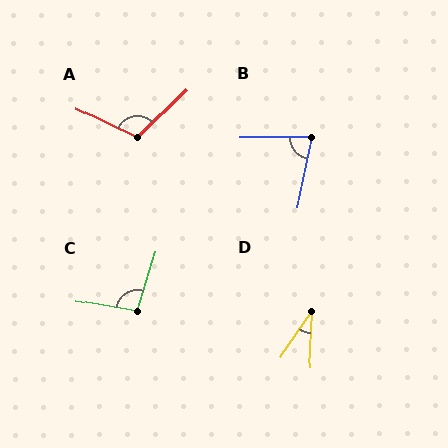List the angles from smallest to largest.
D (32°), B (78°), C (97°), A (110°).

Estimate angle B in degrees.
Approximately 78 degrees.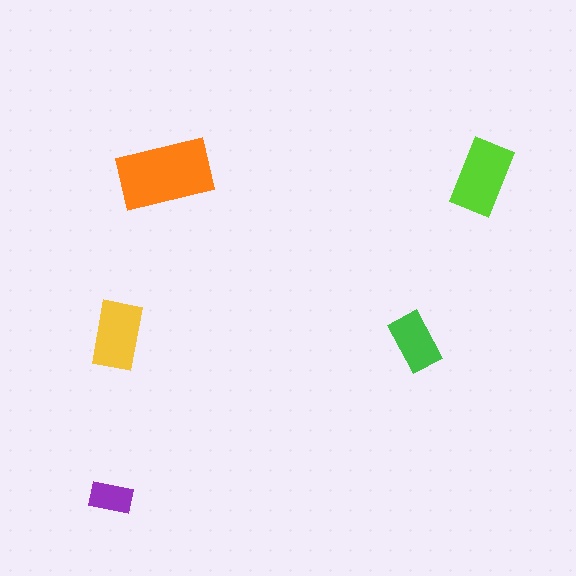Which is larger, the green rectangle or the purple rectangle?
The green one.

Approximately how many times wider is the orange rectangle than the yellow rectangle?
About 1.5 times wider.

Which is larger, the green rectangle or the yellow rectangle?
The yellow one.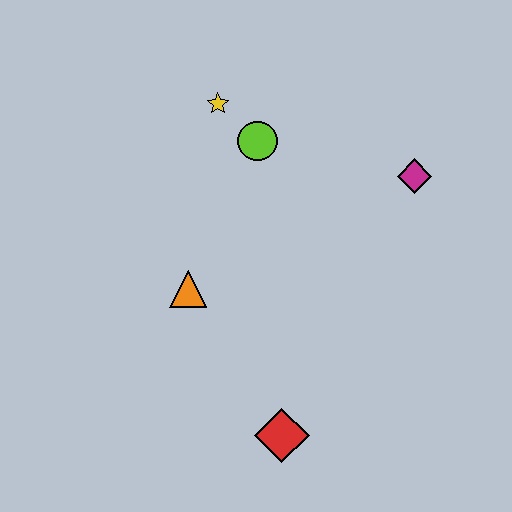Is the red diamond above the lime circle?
No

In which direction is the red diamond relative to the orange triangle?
The red diamond is below the orange triangle.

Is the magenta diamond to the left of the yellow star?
No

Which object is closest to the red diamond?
The orange triangle is closest to the red diamond.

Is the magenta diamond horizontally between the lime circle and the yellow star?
No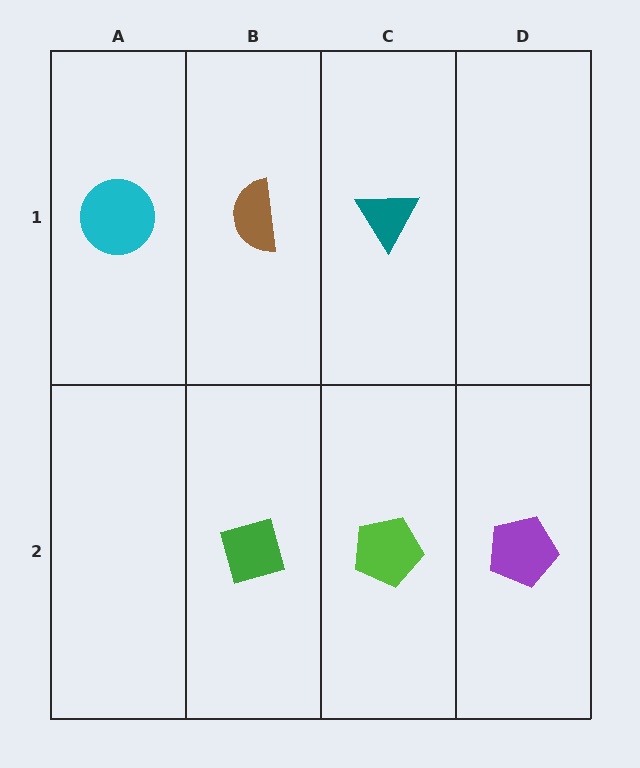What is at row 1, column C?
A teal triangle.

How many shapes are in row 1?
3 shapes.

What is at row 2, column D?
A purple pentagon.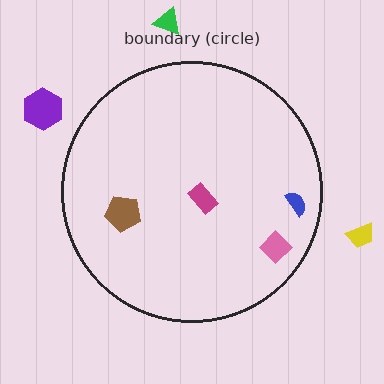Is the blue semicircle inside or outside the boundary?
Inside.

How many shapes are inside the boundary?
4 inside, 3 outside.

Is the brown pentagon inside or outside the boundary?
Inside.